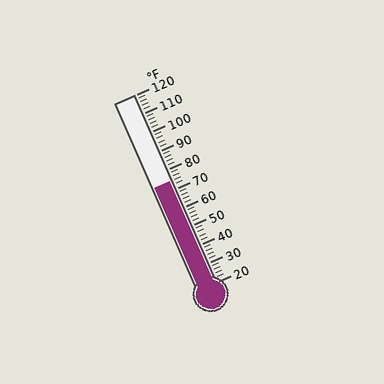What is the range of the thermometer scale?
The thermometer scale ranges from 20°F to 120°F.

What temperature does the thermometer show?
The thermometer shows approximately 74°F.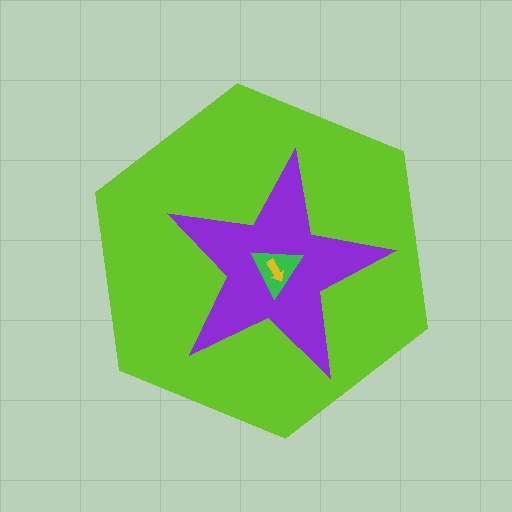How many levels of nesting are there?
4.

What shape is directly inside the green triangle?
The yellow arrow.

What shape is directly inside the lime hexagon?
The purple star.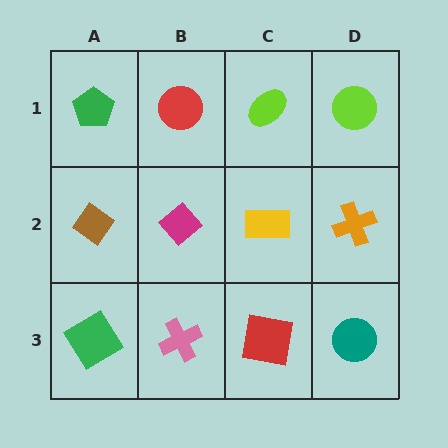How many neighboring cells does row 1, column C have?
3.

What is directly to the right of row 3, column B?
A red square.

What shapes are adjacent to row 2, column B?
A red circle (row 1, column B), a pink cross (row 3, column B), a brown diamond (row 2, column A), a yellow rectangle (row 2, column C).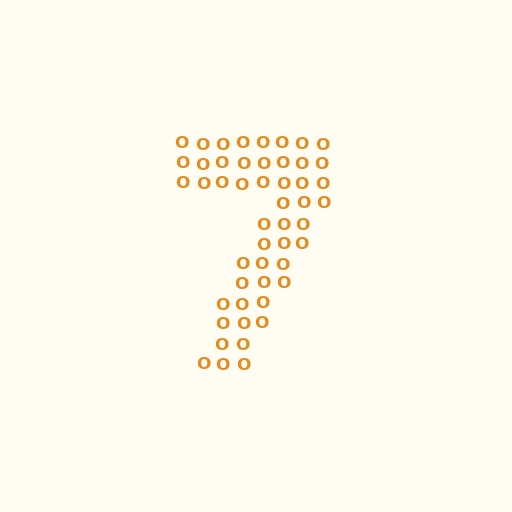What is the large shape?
The large shape is the digit 7.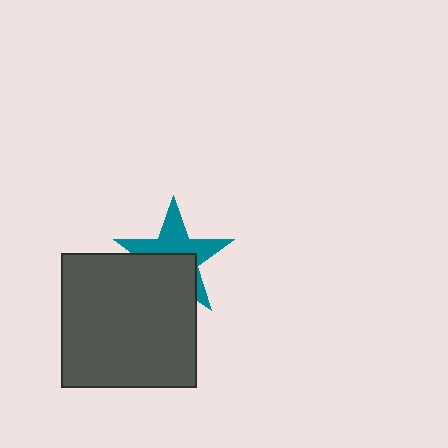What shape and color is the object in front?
The object in front is a dark gray square.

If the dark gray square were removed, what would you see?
You would see the complete teal star.